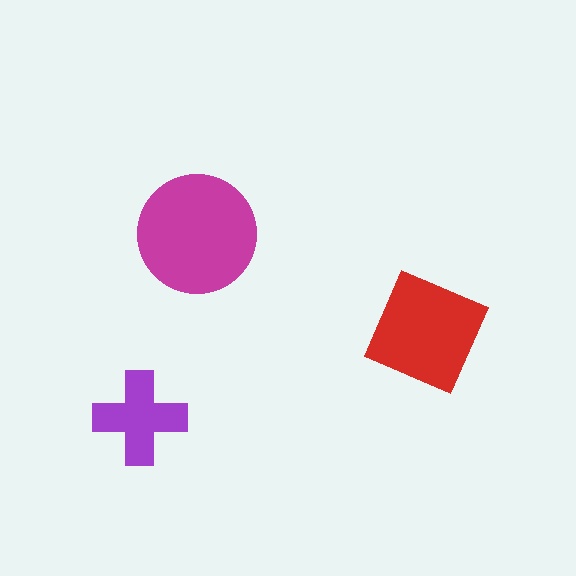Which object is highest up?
The magenta circle is topmost.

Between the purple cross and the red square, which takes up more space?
The red square.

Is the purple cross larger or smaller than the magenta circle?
Smaller.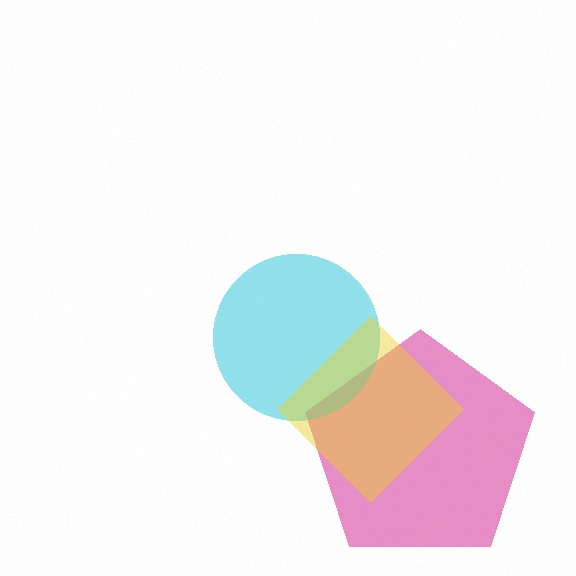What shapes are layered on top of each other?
The layered shapes are: a magenta pentagon, a cyan circle, a yellow diamond.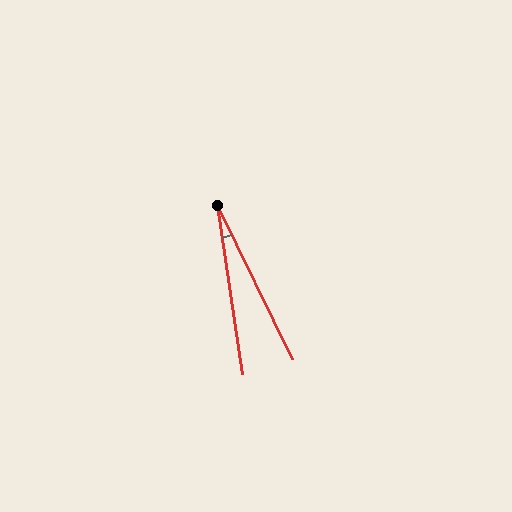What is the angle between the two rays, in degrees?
Approximately 18 degrees.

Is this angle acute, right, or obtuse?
It is acute.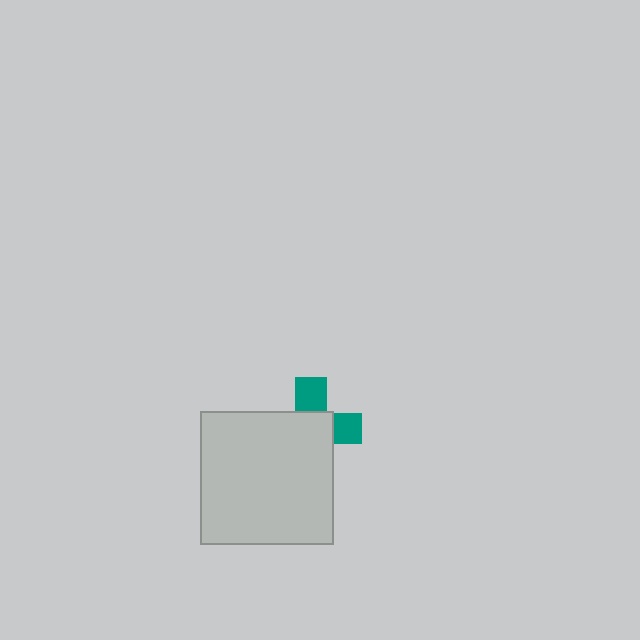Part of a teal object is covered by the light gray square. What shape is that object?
It is a cross.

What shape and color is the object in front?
The object in front is a light gray square.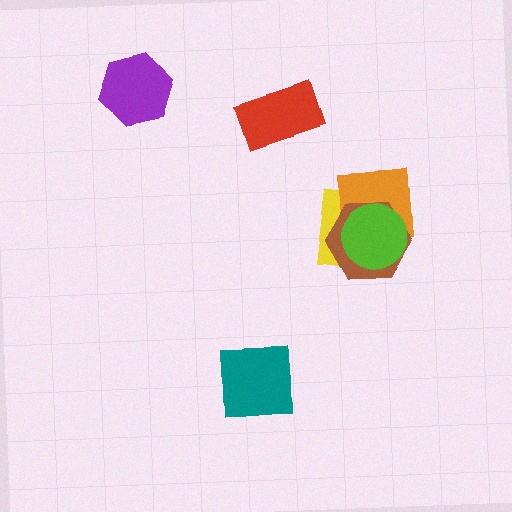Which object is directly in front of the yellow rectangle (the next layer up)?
The orange square is directly in front of the yellow rectangle.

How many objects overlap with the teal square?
0 objects overlap with the teal square.